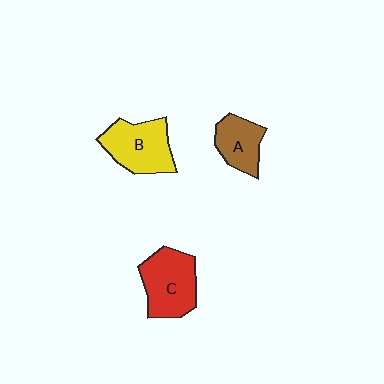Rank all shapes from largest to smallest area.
From largest to smallest: C (red), B (yellow), A (brown).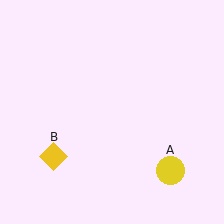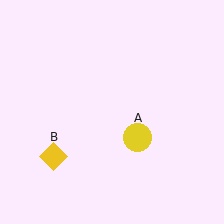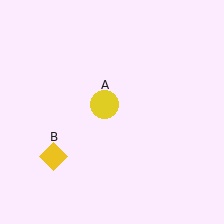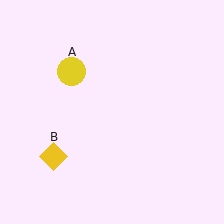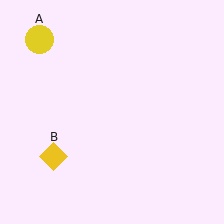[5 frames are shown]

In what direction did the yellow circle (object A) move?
The yellow circle (object A) moved up and to the left.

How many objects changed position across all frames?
1 object changed position: yellow circle (object A).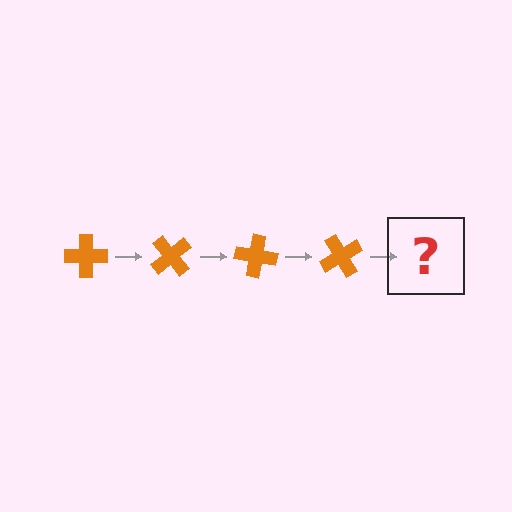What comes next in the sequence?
The next element should be an orange cross rotated 200 degrees.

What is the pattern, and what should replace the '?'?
The pattern is that the cross rotates 50 degrees each step. The '?' should be an orange cross rotated 200 degrees.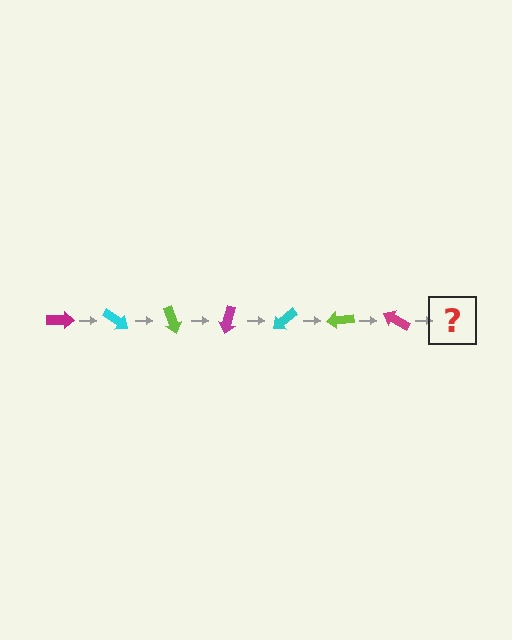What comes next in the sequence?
The next element should be a cyan arrow, rotated 245 degrees from the start.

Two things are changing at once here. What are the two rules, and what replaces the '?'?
The two rules are that it rotates 35 degrees each step and the color cycles through magenta, cyan, and lime. The '?' should be a cyan arrow, rotated 245 degrees from the start.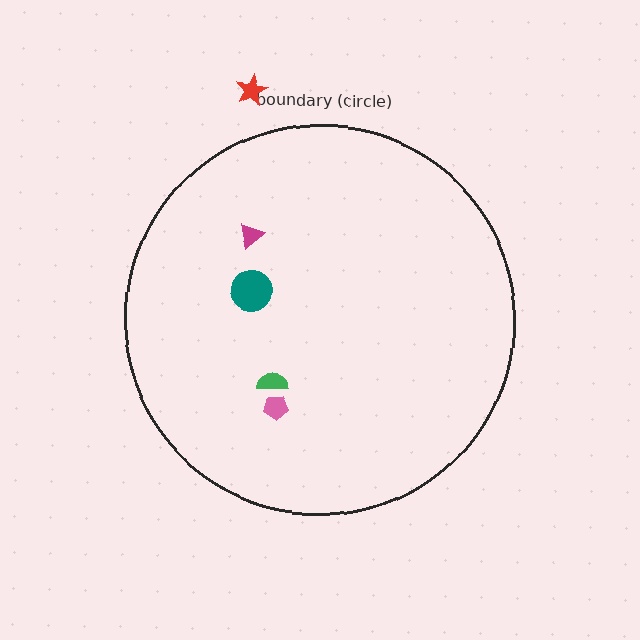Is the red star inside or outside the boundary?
Outside.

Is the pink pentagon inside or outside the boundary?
Inside.